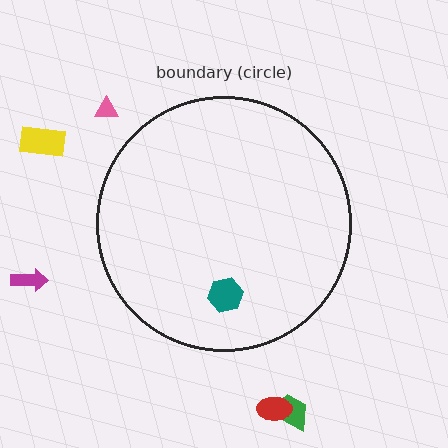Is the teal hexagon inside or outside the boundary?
Inside.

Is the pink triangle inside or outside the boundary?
Outside.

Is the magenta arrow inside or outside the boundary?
Outside.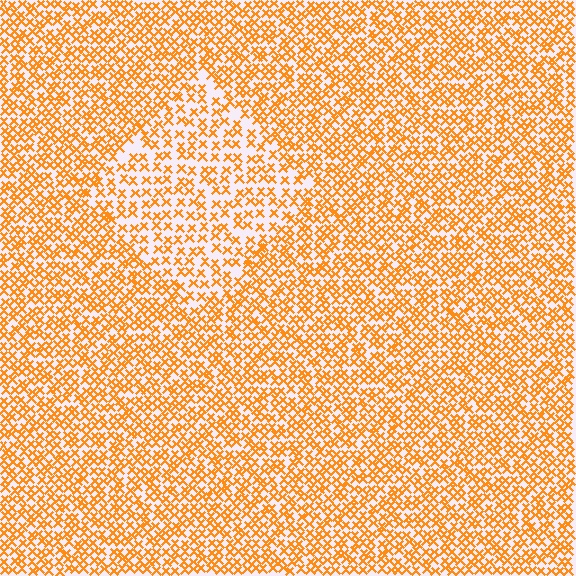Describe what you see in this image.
The image contains small orange elements arranged at two different densities. A diamond-shaped region is visible where the elements are less densely packed than the surrounding area.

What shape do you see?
I see a diamond.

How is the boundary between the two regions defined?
The boundary is defined by a change in element density (approximately 1.7x ratio). All elements are the same color, size, and shape.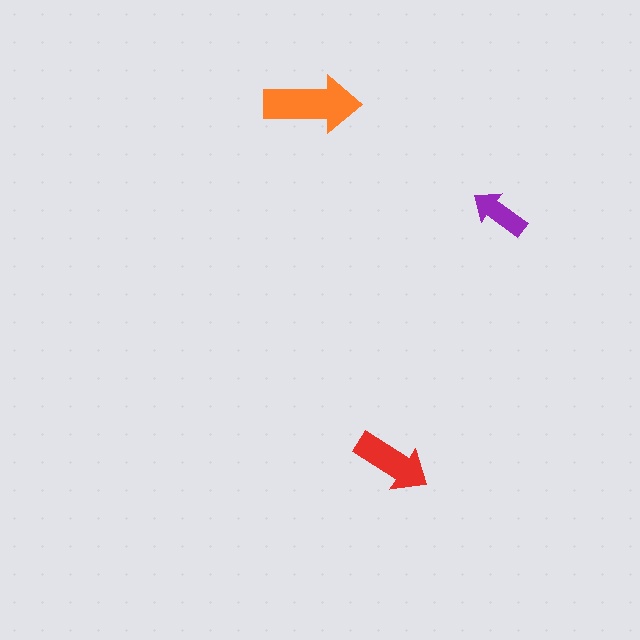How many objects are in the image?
There are 3 objects in the image.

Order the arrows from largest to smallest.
the orange one, the red one, the purple one.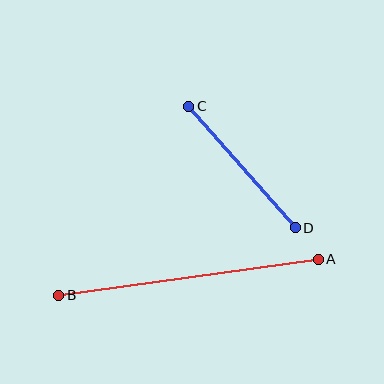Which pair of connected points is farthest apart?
Points A and B are farthest apart.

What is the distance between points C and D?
The distance is approximately 161 pixels.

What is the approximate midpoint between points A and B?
The midpoint is at approximately (189, 277) pixels.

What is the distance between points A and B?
The distance is approximately 262 pixels.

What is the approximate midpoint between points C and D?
The midpoint is at approximately (242, 167) pixels.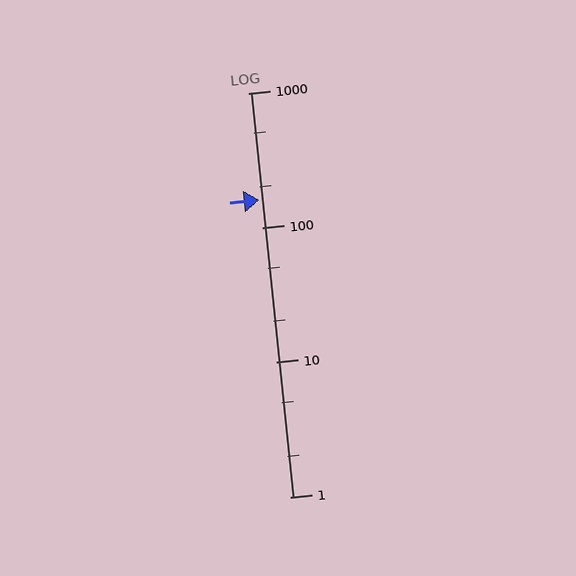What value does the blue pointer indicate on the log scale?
The pointer indicates approximately 160.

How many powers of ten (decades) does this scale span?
The scale spans 3 decades, from 1 to 1000.